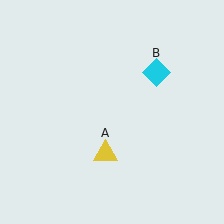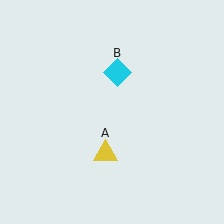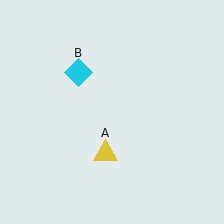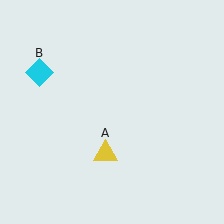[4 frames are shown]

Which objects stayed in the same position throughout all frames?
Yellow triangle (object A) remained stationary.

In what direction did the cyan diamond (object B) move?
The cyan diamond (object B) moved left.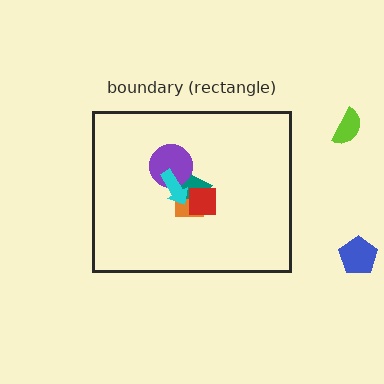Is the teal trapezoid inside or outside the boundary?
Inside.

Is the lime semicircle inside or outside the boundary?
Outside.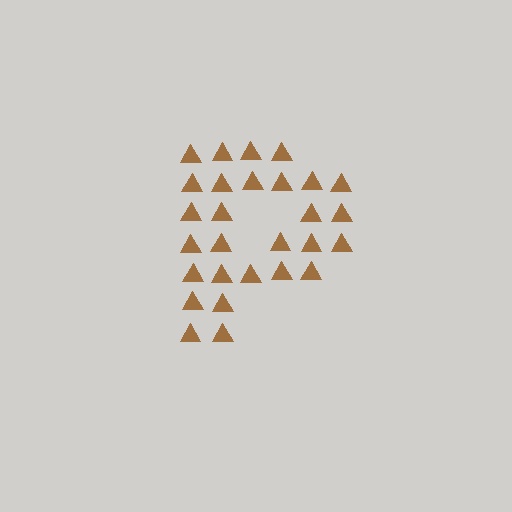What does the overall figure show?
The overall figure shows the letter P.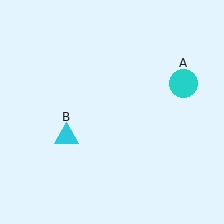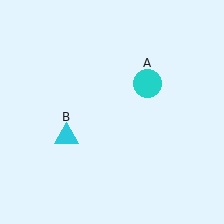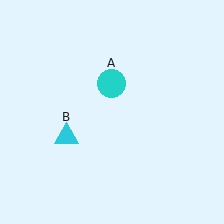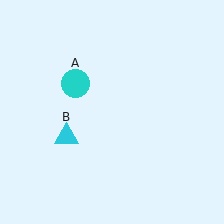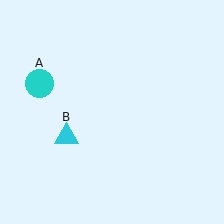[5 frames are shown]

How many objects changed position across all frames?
1 object changed position: cyan circle (object A).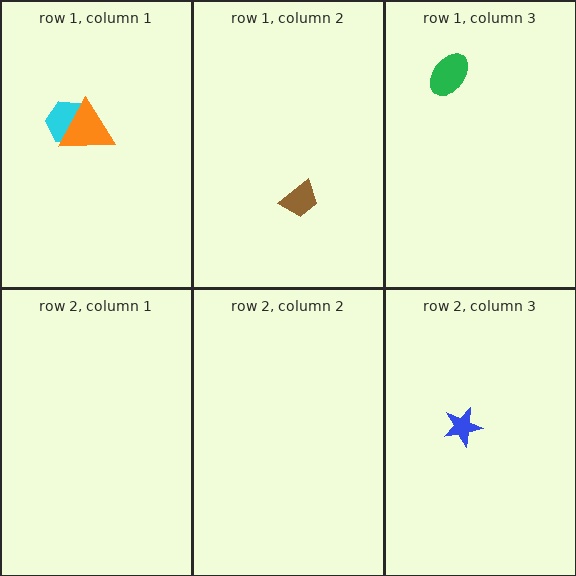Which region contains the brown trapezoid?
The row 1, column 2 region.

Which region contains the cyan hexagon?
The row 1, column 1 region.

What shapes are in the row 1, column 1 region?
The cyan hexagon, the orange triangle.